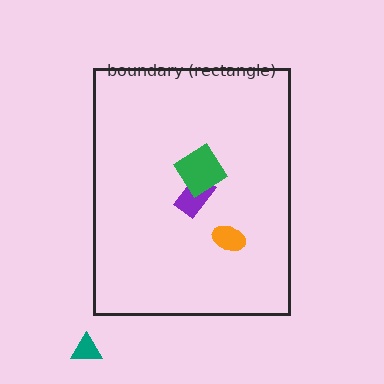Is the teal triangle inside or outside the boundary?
Outside.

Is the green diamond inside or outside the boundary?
Inside.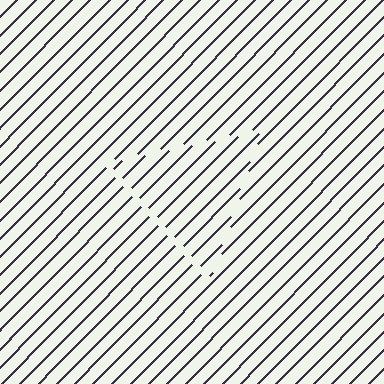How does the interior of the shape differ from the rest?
The interior of the shape contains the same grating, shifted by half a period — the contour is defined by the phase discontinuity where line-ends from the inner and outer gratings abut.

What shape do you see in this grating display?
An illusory triangle. The interior of the shape contains the same grating, shifted by half a period — the contour is defined by the phase discontinuity where line-ends from the inner and outer gratings abut.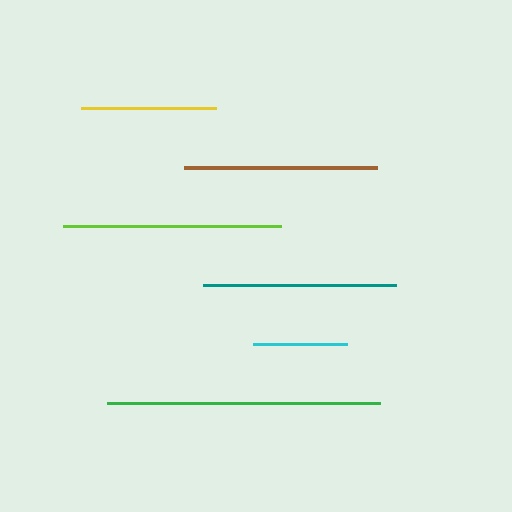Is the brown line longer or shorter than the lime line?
The lime line is longer than the brown line.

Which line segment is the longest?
The green line is the longest at approximately 273 pixels.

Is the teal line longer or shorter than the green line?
The green line is longer than the teal line.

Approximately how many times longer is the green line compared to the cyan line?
The green line is approximately 2.9 times the length of the cyan line.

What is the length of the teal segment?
The teal segment is approximately 193 pixels long.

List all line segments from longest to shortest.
From longest to shortest: green, lime, teal, brown, yellow, cyan.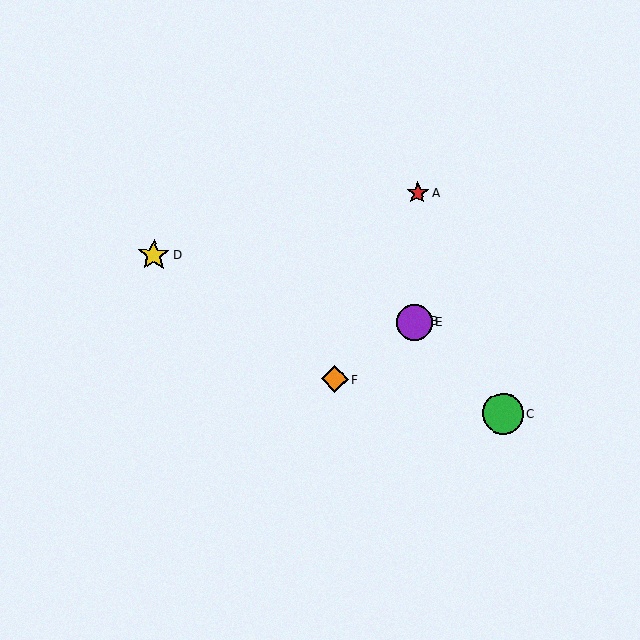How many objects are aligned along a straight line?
3 objects (B, C, E) are aligned along a straight line.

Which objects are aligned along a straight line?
Objects B, C, E are aligned along a straight line.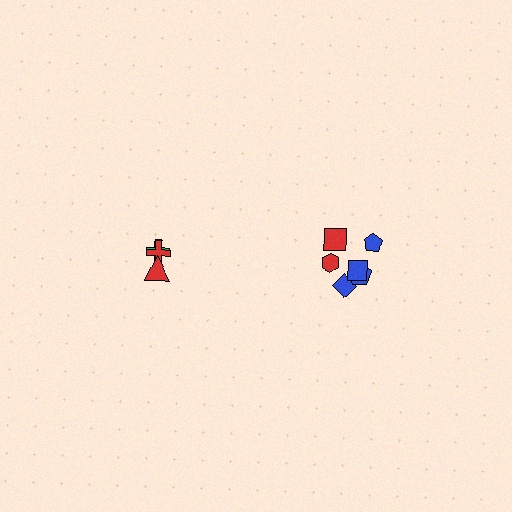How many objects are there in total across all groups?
There are 9 objects.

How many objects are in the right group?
There are 6 objects.